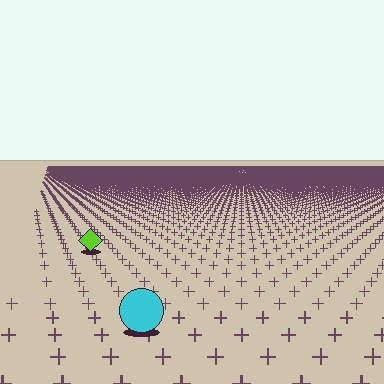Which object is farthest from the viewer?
The lime diamond is farthest from the viewer. It appears smaller and the ground texture around it is denser.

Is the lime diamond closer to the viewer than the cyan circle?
No. The cyan circle is closer — you can tell from the texture gradient: the ground texture is coarser near it.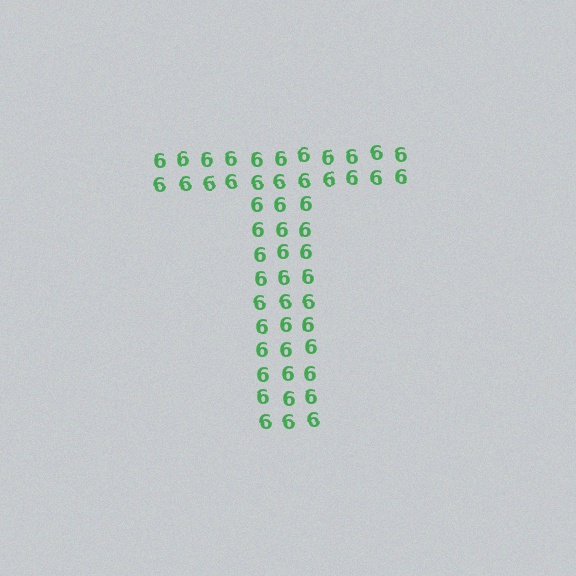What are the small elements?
The small elements are digit 6's.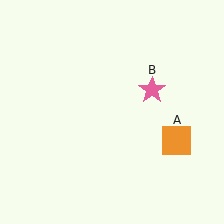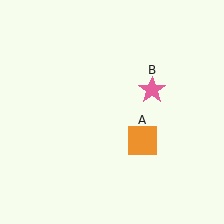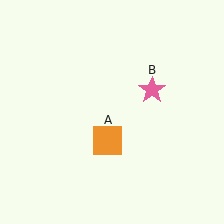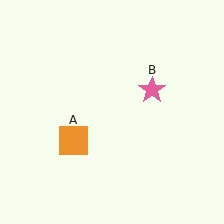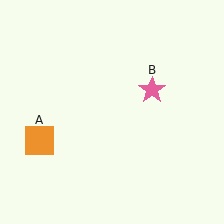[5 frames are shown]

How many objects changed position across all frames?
1 object changed position: orange square (object A).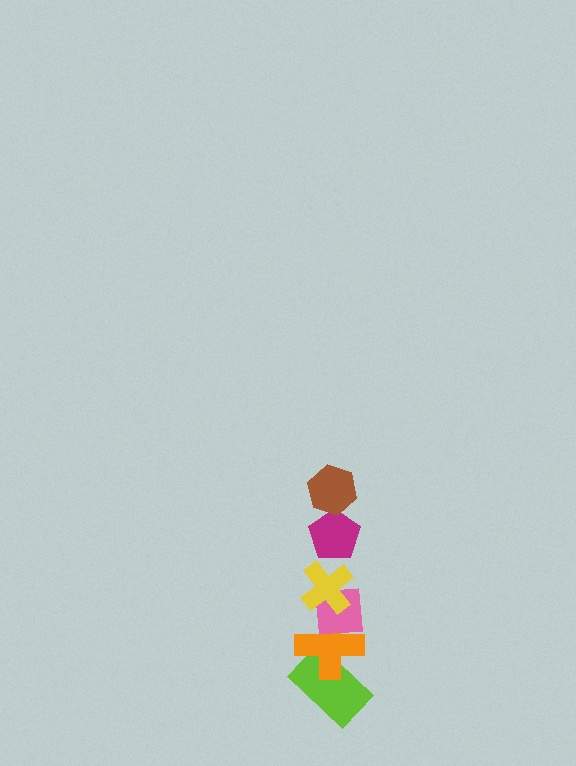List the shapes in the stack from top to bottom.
From top to bottom: the brown hexagon, the magenta pentagon, the yellow cross, the pink square, the orange cross, the lime rectangle.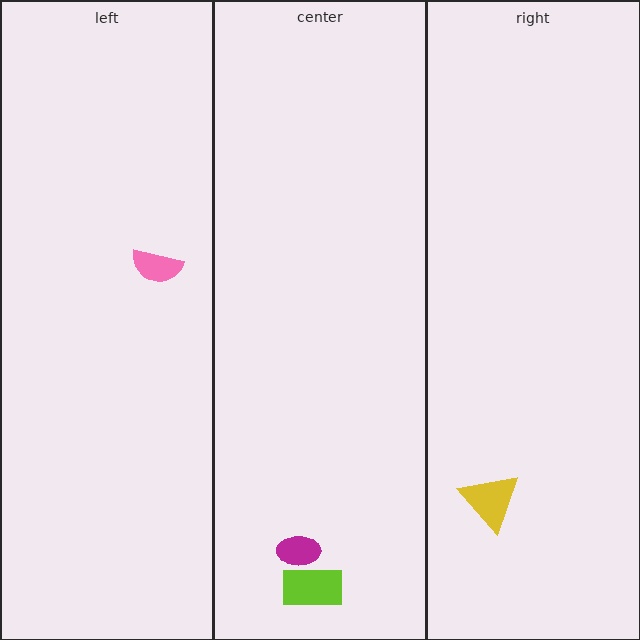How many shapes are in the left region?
1.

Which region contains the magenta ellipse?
The center region.